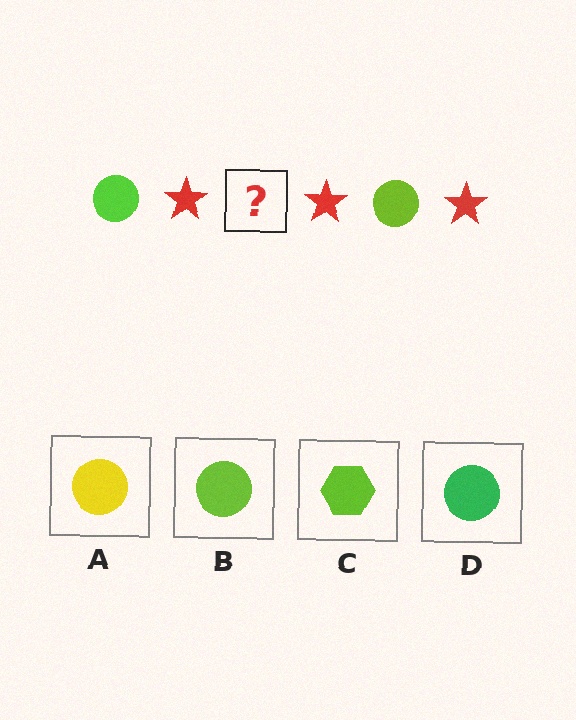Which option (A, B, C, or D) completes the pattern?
B.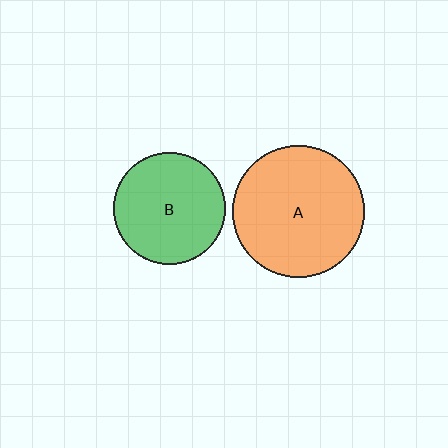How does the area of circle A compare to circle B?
Approximately 1.4 times.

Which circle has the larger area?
Circle A (orange).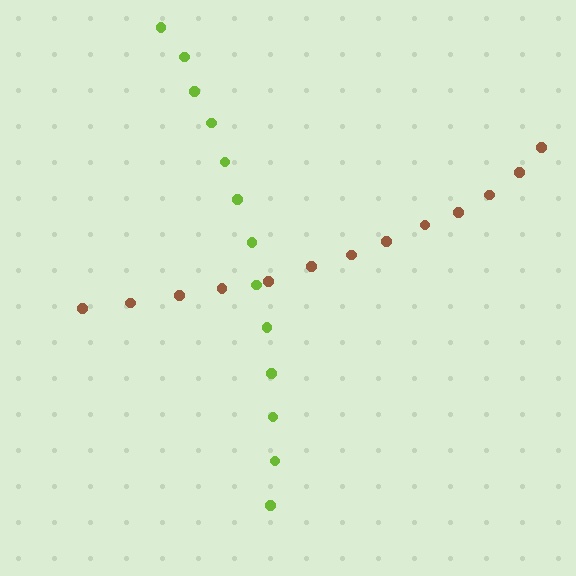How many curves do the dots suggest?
There are 2 distinct paths.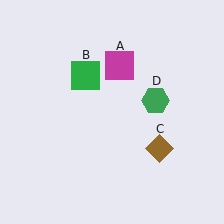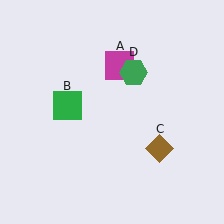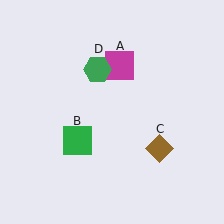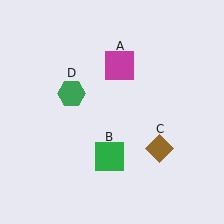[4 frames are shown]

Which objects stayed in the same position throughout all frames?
Magenta square (object A) and brown diamond (object C) remained stationary.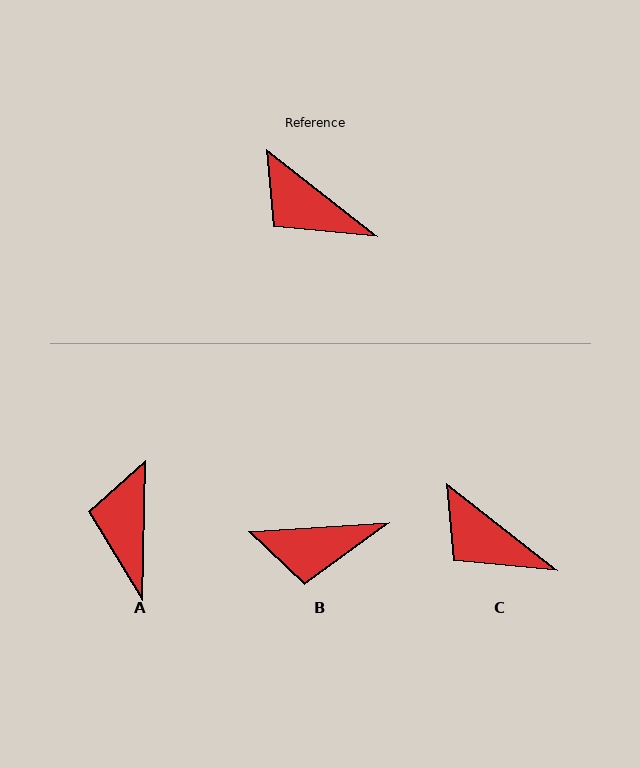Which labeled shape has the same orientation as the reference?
C.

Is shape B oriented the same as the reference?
No, it is off by about 42 degrees.